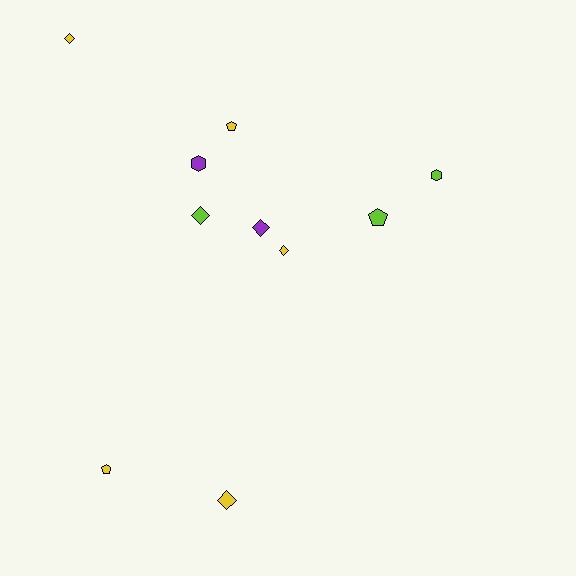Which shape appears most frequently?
Diamond, with 5 objects.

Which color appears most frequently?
Yellow, with 5 objects.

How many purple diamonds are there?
There is 1 purple diamond.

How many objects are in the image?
There are 10 objects.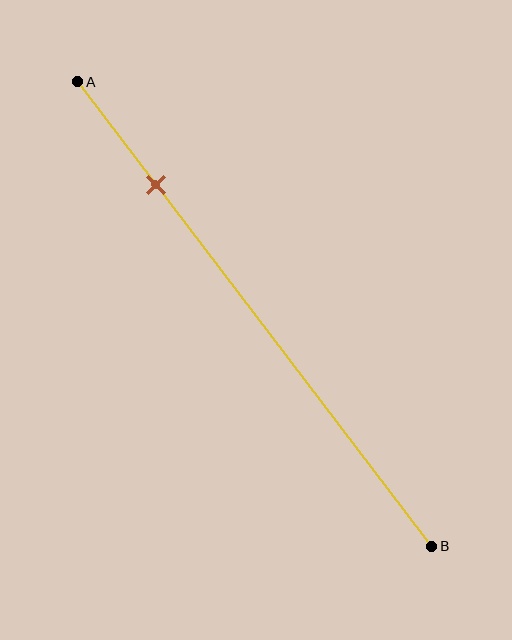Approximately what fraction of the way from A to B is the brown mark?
The brown mark is approximately 20% of the way from A to B.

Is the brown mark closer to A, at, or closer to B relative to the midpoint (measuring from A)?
The brown mark is closer to point A than the midpoint of segment AB.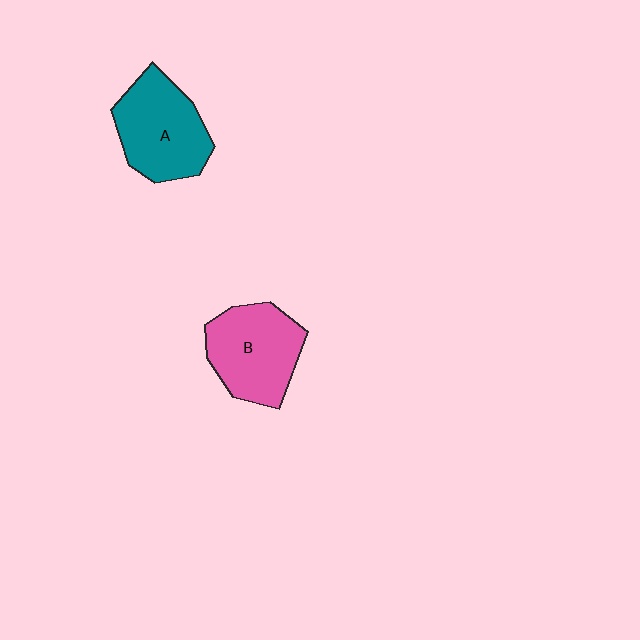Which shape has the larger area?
Shape A (teal).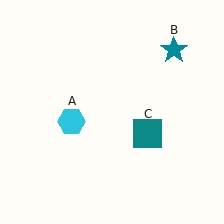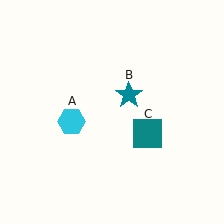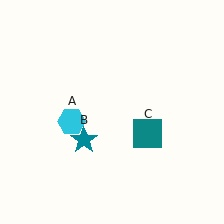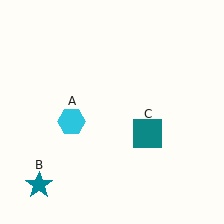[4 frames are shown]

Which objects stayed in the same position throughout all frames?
Cyan hexagon (object A) and teal square (object C) remained stationary.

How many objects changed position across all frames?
1 object changed position: teal star (object B).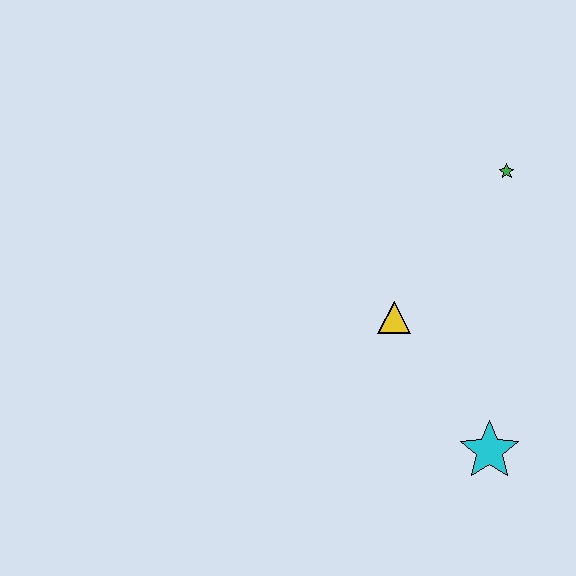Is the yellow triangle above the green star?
No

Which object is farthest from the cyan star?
The green star is farthest from the cyan star.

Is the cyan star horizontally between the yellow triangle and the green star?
Yes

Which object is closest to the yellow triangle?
The cyan star is closest to the yellow triangle.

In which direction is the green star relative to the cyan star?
The green star is above the cyan star.